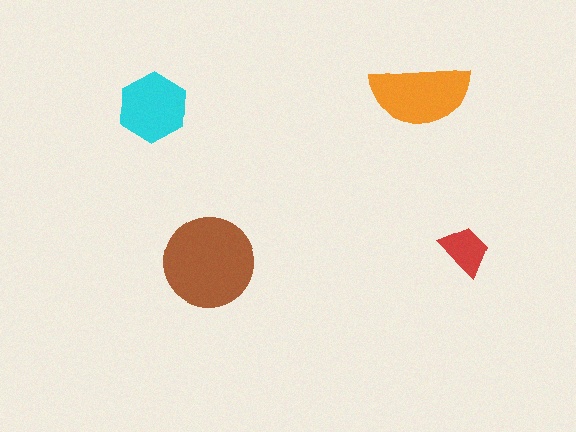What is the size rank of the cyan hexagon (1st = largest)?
3rd.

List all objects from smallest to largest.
The red trapezoid, the cyan hexagon, the orange semicircle, the brown circle.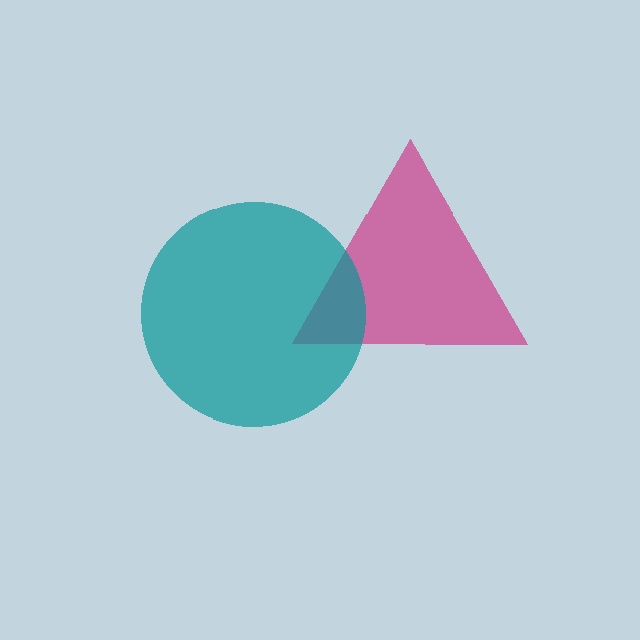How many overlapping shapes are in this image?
There are 2 overlapping shapes in the image.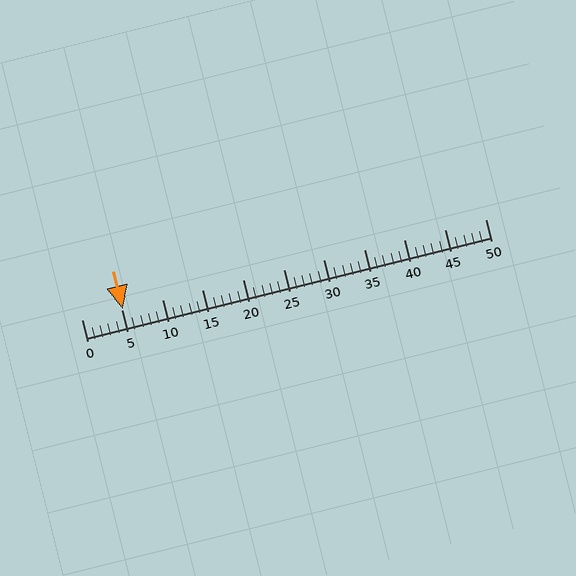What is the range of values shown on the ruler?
The ruler shows values from 0 to 50.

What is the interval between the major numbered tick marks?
The major tick marks are spaced 5 units apart.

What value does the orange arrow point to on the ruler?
The orange arrow points to approximately 5.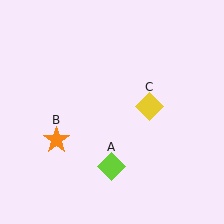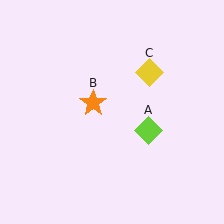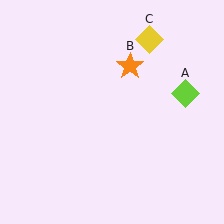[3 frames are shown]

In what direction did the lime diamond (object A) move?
The lime diamond (object A) moved up and to the right.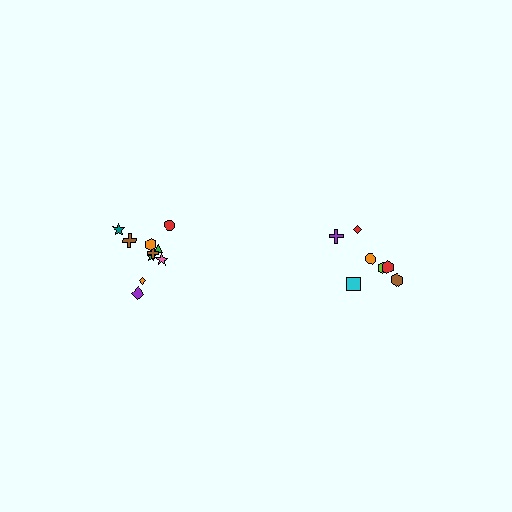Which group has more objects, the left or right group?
The left group.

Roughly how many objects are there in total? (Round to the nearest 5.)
Roughly 15 objects in total.